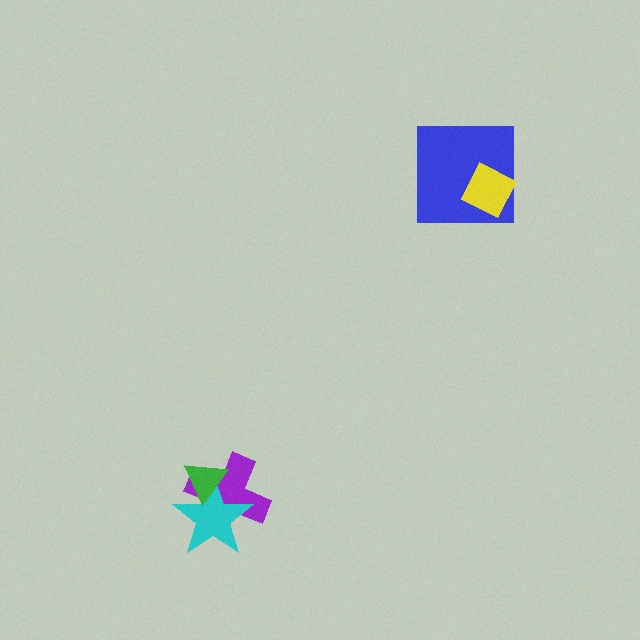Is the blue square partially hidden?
Yes, it is partially covered by another shape.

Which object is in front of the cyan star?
The green triangle is in front of the cyan star.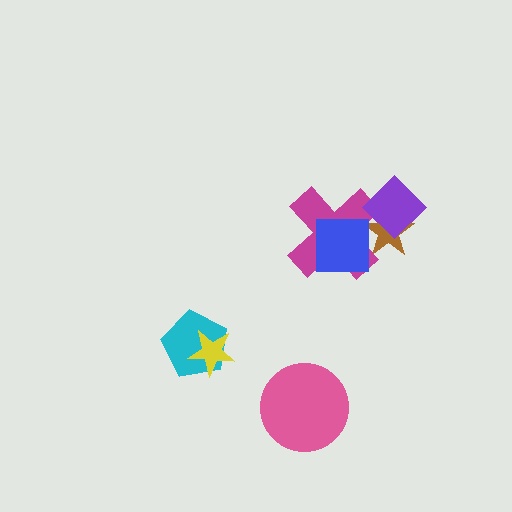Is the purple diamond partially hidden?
No, no other shape covers it.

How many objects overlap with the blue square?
2 objects overlap with the blue square.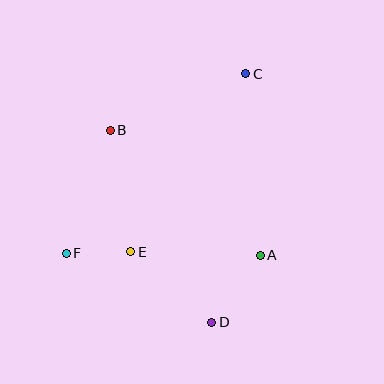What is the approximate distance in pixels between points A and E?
The distance between A and E is approximately 130 pixels.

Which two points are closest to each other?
Points E and F are closest to each other.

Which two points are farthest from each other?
Points C and F are farthest from each other.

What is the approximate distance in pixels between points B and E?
The distance between B and E is approximately 123 pixels.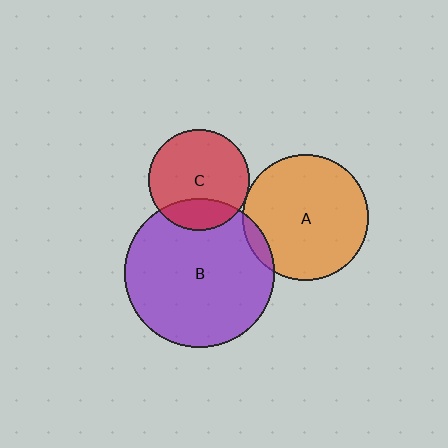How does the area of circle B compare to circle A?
Approximately 1.4 times.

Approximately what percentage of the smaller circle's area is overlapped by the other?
Approximately 5%.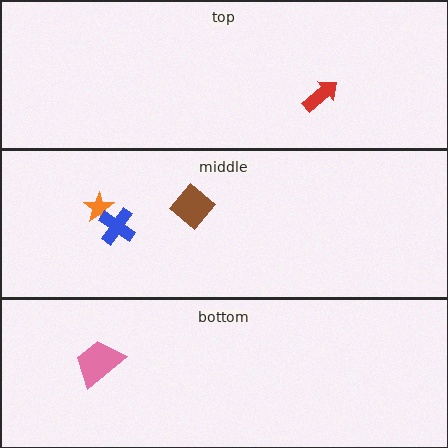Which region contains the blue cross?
The middle region.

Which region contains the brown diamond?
The middle region.